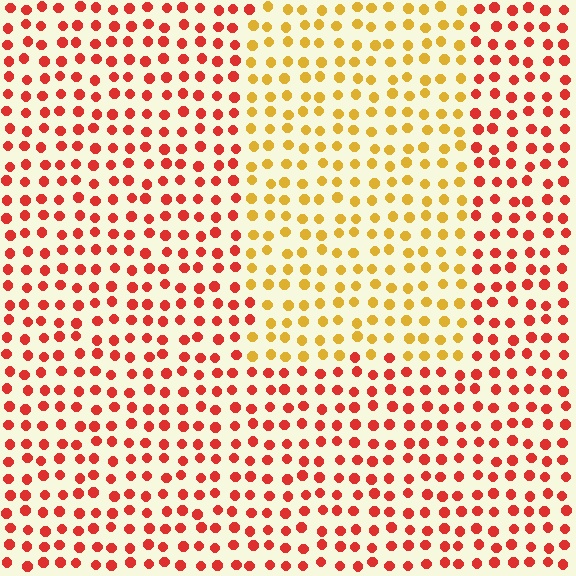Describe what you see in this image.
The image is filled with small red elements in a uniform arrangement. A rectangle-shaped region is visible where the elements are tinted to a slightly different hue, forming a subtle color boundary.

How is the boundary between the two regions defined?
The boundary is defined purely by a slight shift in hue (about 44 degrees). Spacing, size, and orientation are identical on both sides.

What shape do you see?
I see a rectangle.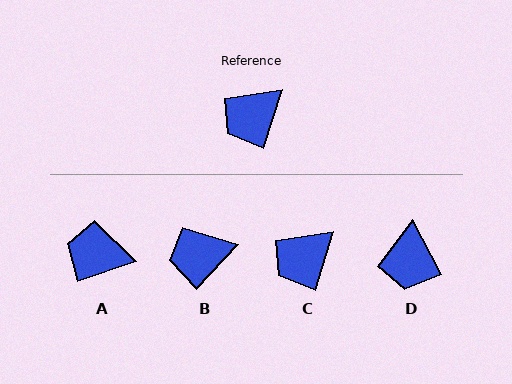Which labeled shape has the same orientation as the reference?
C.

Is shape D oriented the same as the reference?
No, it is off by about 45 degrees.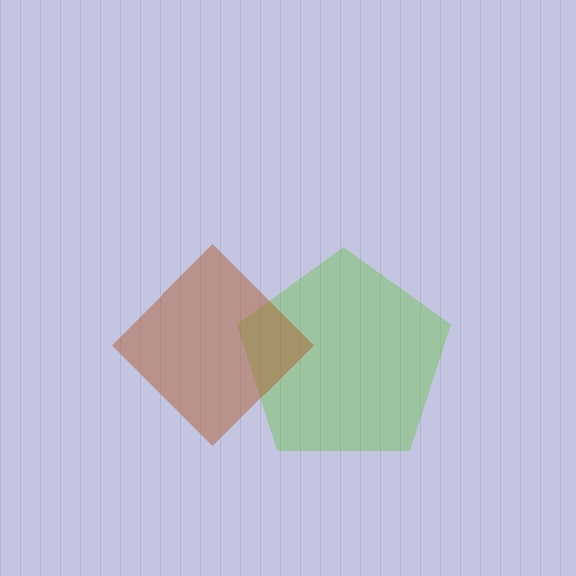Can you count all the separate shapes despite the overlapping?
Yes, there are 2 separate shapes.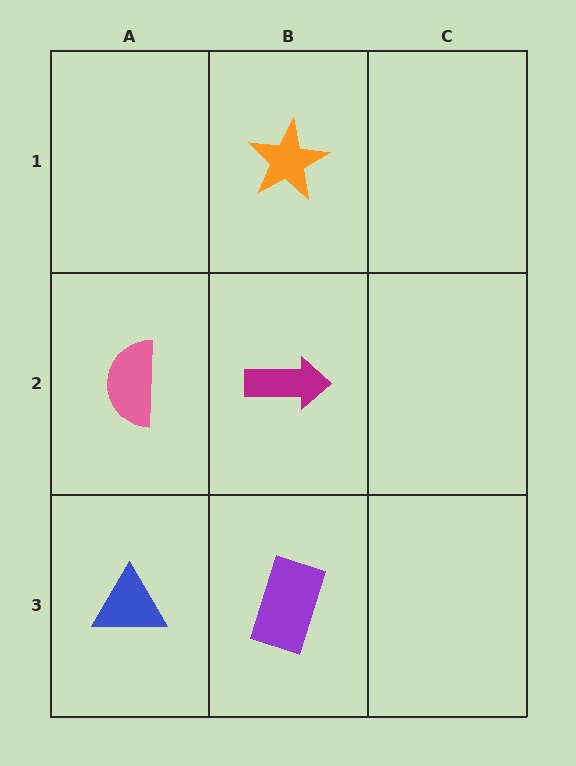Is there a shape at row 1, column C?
No, that cell is empty.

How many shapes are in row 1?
1 shape.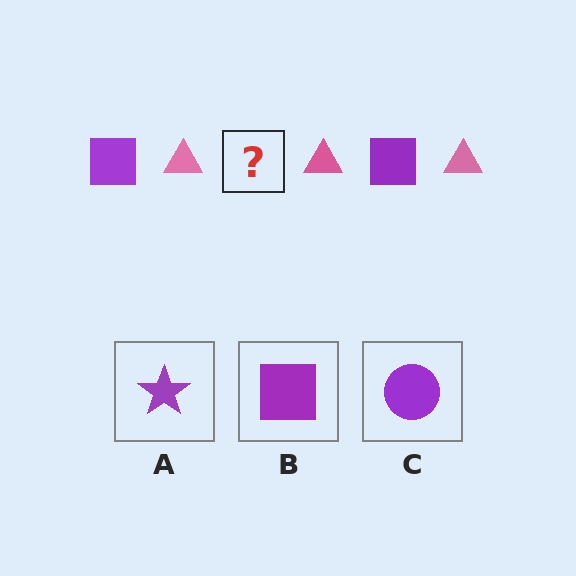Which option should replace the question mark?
Option B.